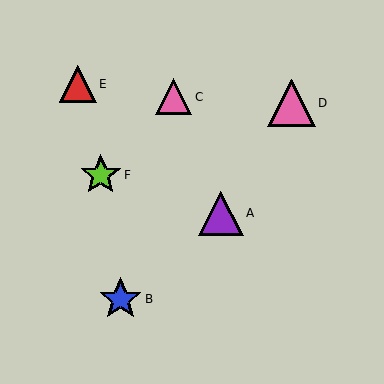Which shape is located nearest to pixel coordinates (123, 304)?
The blue star (labeled B) at (121, 299) is nearest to that location.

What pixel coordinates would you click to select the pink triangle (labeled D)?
Click at (291, 103) to select the pink triangle D.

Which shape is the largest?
The pink triangle (labeled D) is the largest.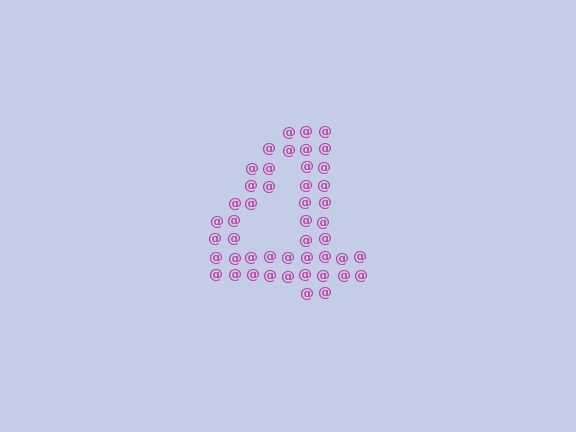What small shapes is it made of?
It is made of small at signs.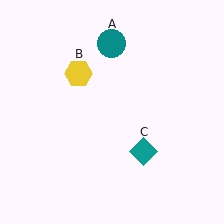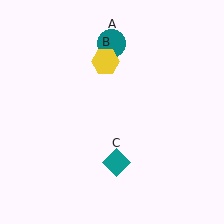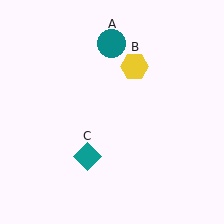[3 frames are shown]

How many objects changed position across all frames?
2 objects changed position: yellow hexagon (object B), teal diamond (object C).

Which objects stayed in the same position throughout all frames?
Teal circle (object A) remained stationary.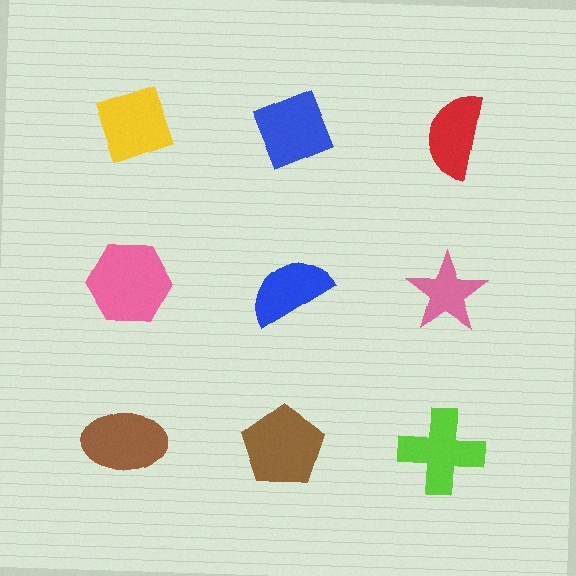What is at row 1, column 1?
A yellow diamond.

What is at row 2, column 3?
A pink star.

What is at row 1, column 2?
A blue diamond.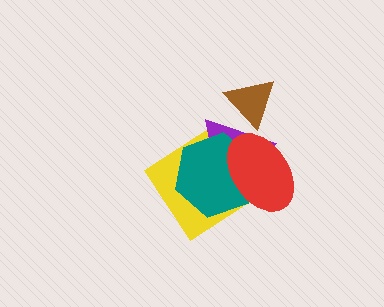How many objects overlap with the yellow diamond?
3 objects overlap with the yellow diamond.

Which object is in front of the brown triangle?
The purple triangle is in front of the brown triangle.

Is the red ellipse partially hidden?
No, no other shape covers it.